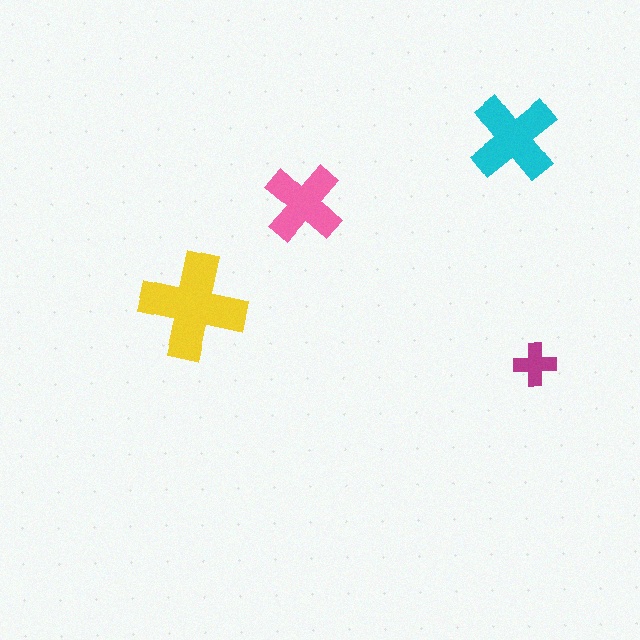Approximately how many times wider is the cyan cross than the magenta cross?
About 2 times wider.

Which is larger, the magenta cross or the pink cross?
The pink one.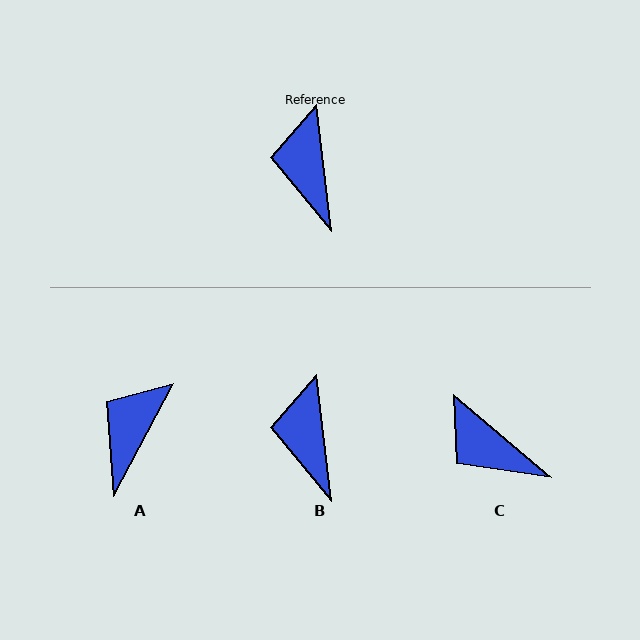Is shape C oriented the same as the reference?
No, it is off by about 43 degrees.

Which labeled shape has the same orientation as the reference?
B.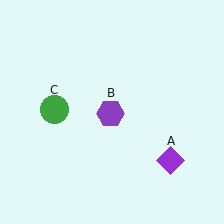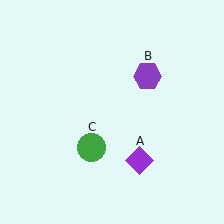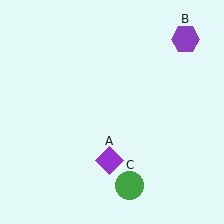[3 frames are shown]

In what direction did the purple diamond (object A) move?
The purple diamond (object A) moved left.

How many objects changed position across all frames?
3 objects changed position: purple diamond (object A), purple hexagon (object B), green circle (object C).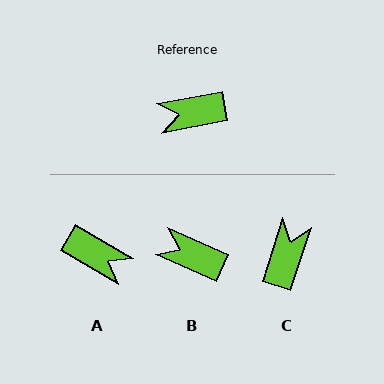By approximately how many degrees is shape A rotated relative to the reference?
Approximately 139 degrees counter-clockwise.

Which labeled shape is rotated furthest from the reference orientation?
A, about 139 degrees away.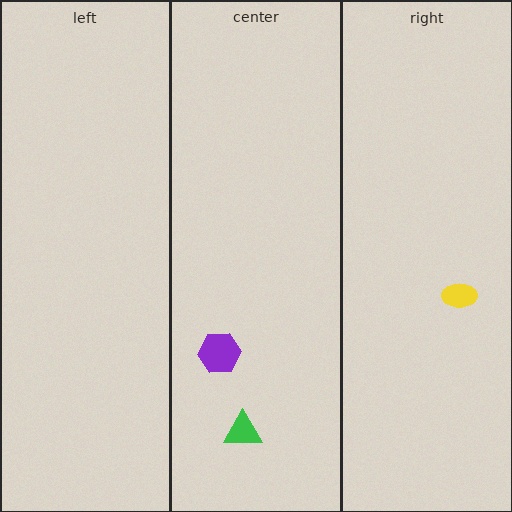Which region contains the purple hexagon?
The center region.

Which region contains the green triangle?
The center region.